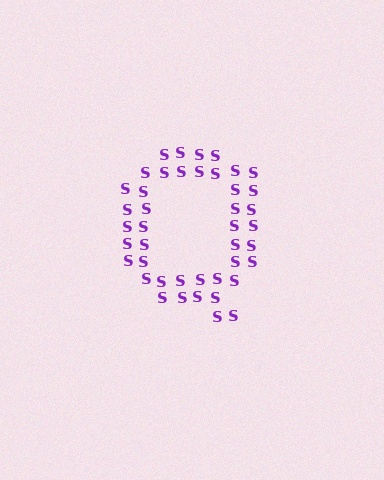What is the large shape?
The large shape is the letter Q.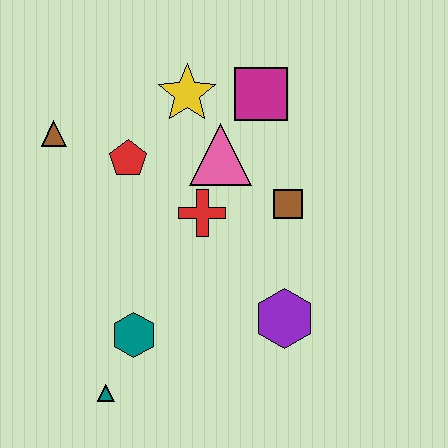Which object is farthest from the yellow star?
The teal triangle is farthest from the yellow star.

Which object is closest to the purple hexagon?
The brown square is closest to the purple hexagon.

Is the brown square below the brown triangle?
Yes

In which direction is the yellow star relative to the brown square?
The yellow star is above the brown square.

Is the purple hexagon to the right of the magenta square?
Yes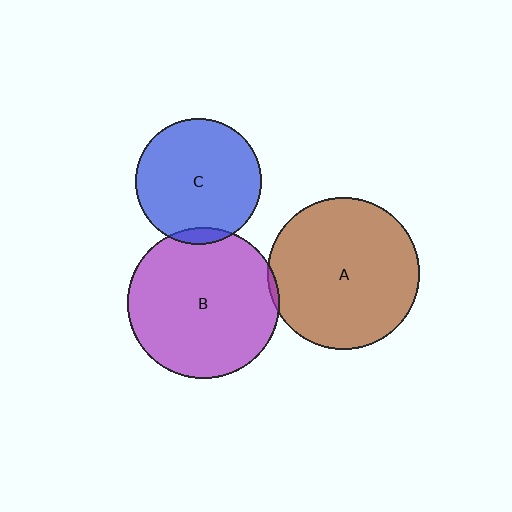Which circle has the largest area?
Circle A (brown).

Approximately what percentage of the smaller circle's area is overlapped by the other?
Approximately 5%.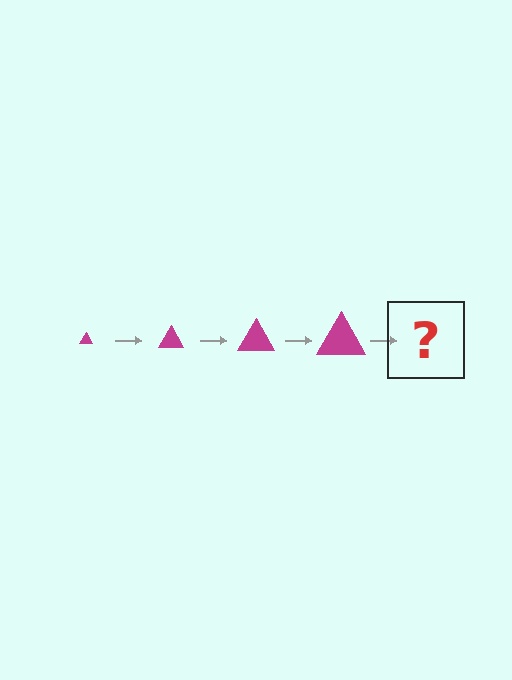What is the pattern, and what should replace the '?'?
The pattern is that the triangle gets progressively larger each step. The '?' should be a magenta triangle, larger than the previous one.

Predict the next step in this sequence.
The next step is a magenta triangle, larger than the previous one.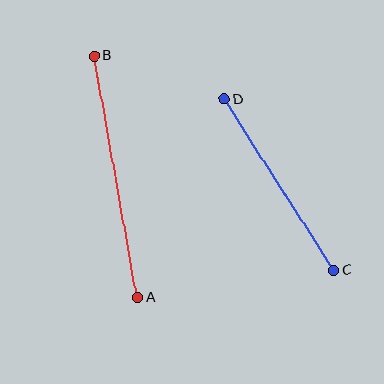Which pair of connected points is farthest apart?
Points A and B are farthest apart.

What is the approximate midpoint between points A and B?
The midpoint is at approximately (116, 177) pixels.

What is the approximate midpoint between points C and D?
The midpoint is at approximately (279, 185) pixels.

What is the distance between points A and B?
The distance is approximately 245 pixels.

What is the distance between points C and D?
The distance is approximately 203 pixels.